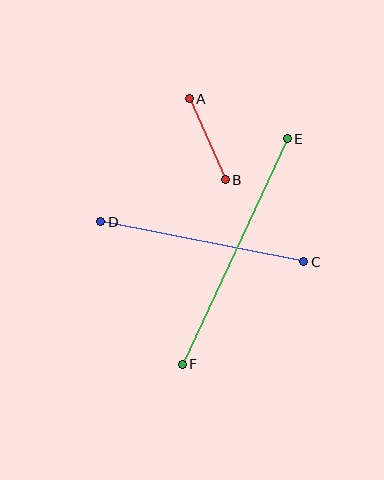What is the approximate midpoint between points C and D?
The midpoint is at approximately (202, 242) pixels.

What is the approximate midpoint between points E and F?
The midpoint is at approximately (235, 251) pixels.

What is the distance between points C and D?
The distance is approximately 207 pixels.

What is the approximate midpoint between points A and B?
The midpoint is at approximately (207, 139) pixels.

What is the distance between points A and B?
The distance is approximately 88 pixels.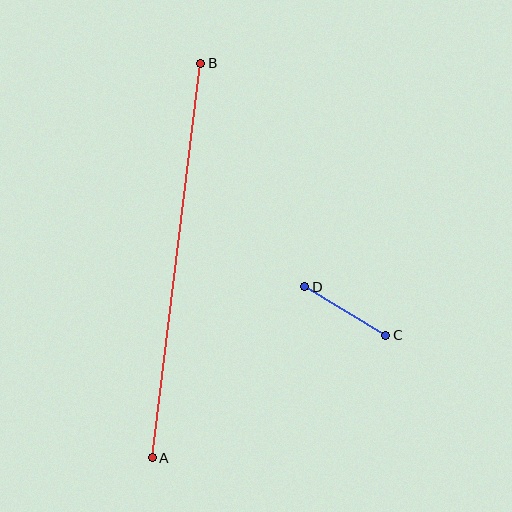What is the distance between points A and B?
The distance is approximately 398 pixels.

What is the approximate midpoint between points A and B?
The midpoint is at approximately (177, 261) pixels.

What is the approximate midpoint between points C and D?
The midpoint is at approximately (345, 311) pixels.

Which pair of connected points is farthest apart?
Points A and B are farthest apart.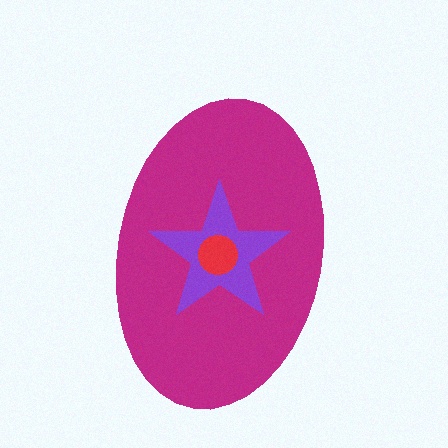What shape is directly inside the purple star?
The red circle.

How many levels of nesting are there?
3.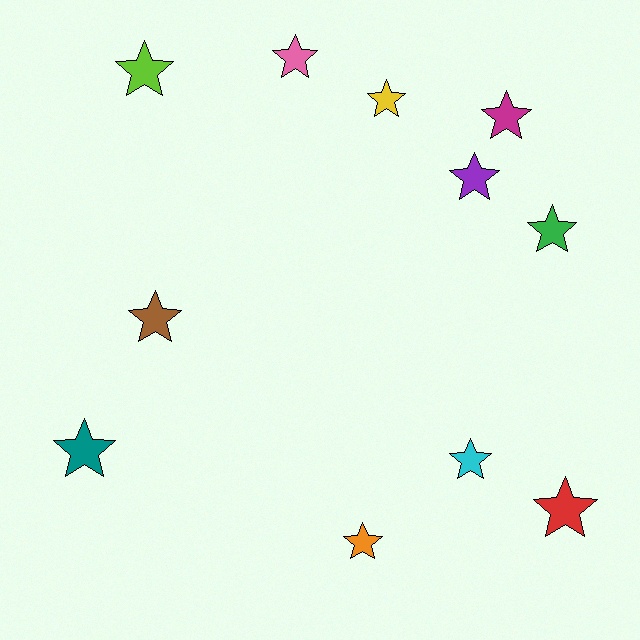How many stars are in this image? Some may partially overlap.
There are 11 stars.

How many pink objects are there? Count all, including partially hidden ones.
There is 1 pink object.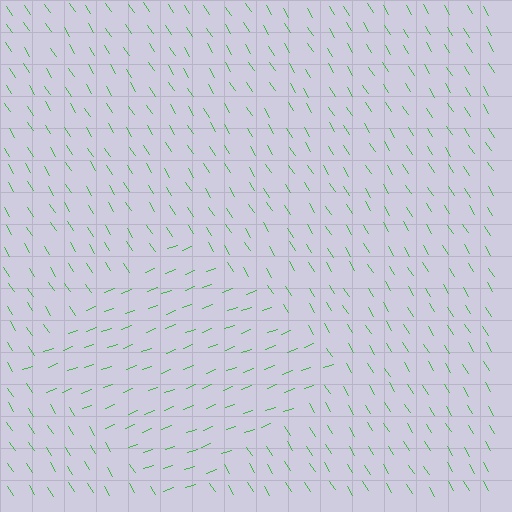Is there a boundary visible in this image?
Yes, there is a texture boundary formed by a change in line orientation.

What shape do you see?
I see a diamond.